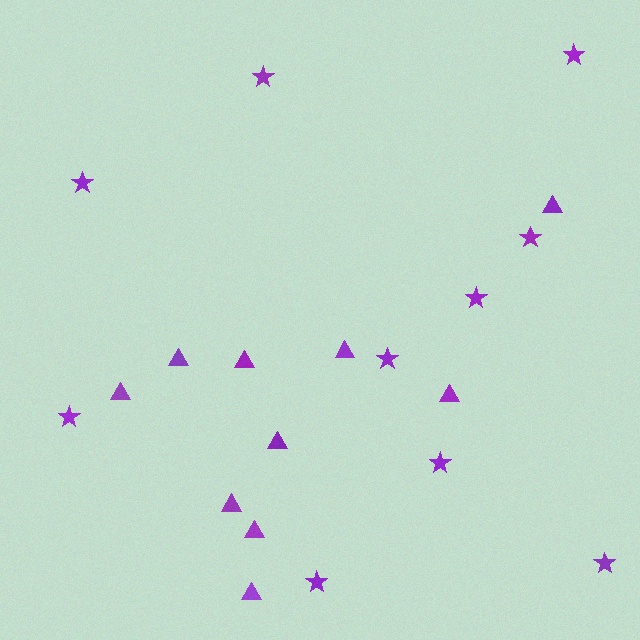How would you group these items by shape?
There are 2 groups: one group of stars (10) and one group of triangles (10).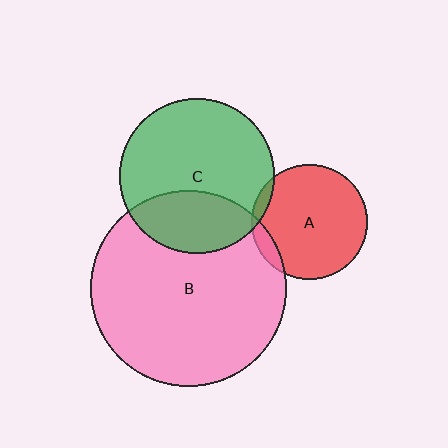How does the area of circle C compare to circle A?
Approximately 1.8 times.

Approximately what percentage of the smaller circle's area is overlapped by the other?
Approximately 10%.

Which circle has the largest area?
Circle B (pink).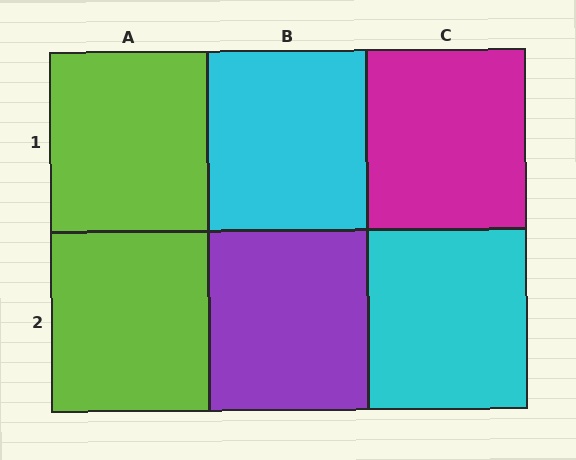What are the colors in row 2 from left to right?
Lime, purple, cyan.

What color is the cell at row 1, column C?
Magenta.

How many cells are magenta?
1 cell is magenta.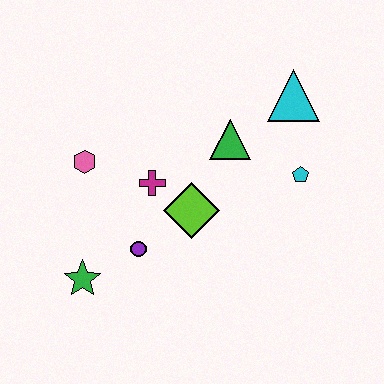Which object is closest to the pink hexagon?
The magenta cross is closest to the pink hexagon.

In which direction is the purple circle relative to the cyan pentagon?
The purple circle is to the left of the cyan pentagon.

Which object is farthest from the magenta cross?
The cyan triangle is farthest from the magenta cross.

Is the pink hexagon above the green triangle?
No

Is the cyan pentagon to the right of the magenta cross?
Yes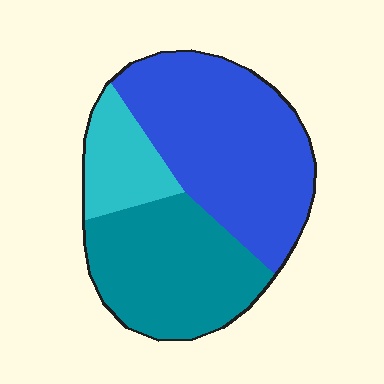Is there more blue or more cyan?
Blue.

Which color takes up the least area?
Cyan, at roughly 15%.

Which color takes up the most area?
Blue, at roughly 50%.